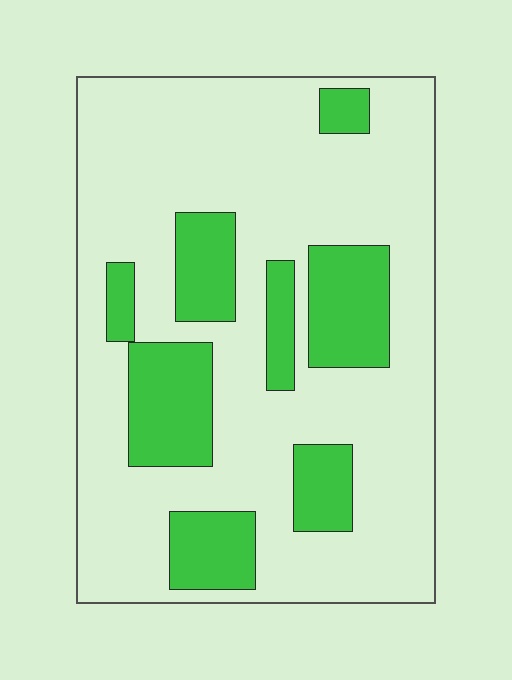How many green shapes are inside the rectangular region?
8.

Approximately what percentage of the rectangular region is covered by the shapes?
Approximately 25%.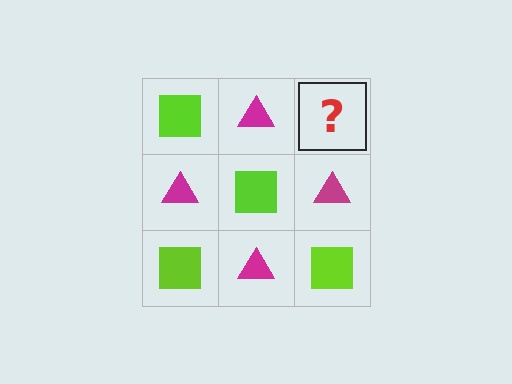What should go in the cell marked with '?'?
The missing cell should contain a lime square.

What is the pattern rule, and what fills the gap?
The rule is that it alternates lime square and magenta triangle in a checkerboard pattern. The gap should be filled with a lime square.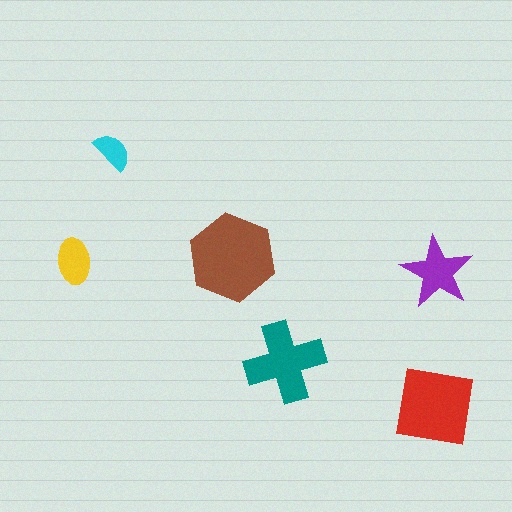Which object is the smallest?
The cyan semicircle.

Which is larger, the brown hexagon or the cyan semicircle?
The brown hexagon.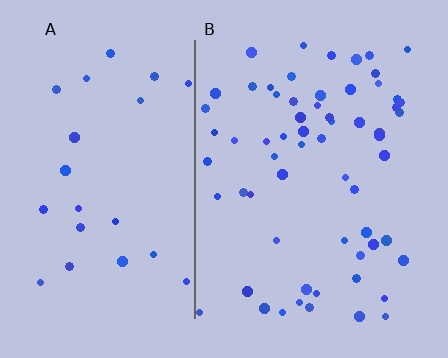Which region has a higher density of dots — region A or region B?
B (the right).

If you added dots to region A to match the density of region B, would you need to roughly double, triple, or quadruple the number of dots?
Approximately triple.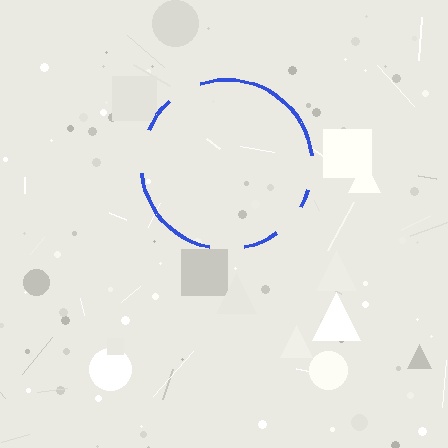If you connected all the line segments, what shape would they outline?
They would outline a circle.